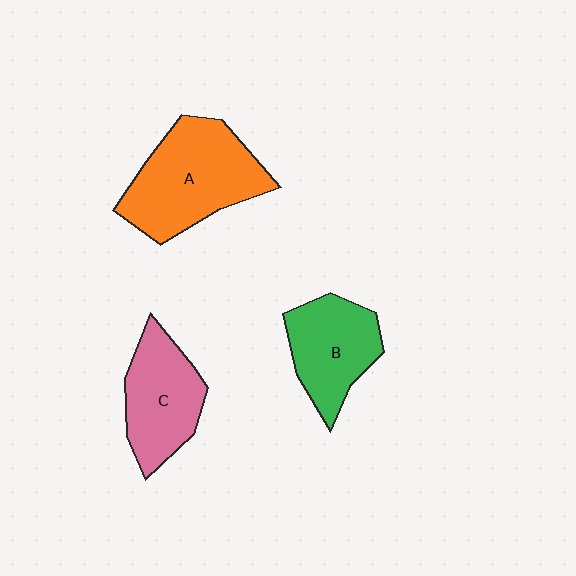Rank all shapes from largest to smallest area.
From largest to smallest: A (orange), C (pink), B (green).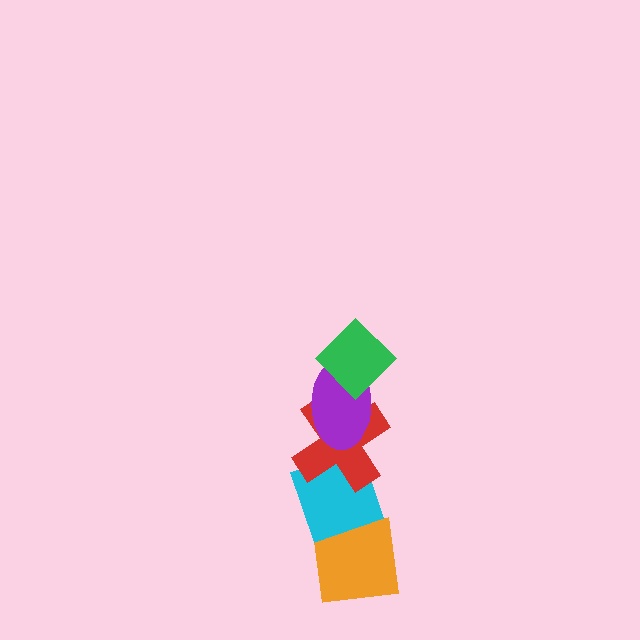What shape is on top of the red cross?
The purple ellipse is on top of the red cross.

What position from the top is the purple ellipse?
The purple ellipse is 2nd from the top.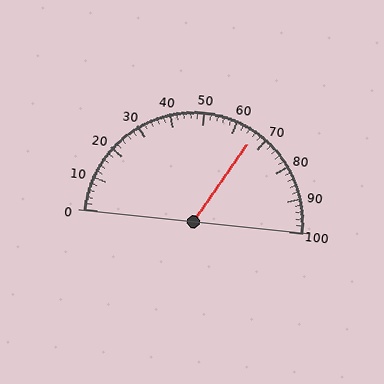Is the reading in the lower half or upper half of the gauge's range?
The reading is in the upper half of the range (0 to 100).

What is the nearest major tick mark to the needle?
The nearest major tick mark is 70.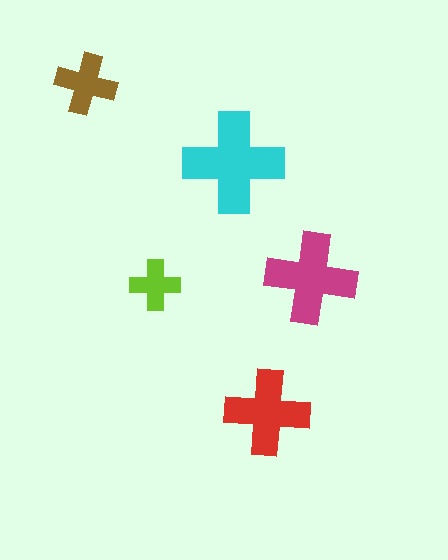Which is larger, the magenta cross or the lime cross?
The magenta one.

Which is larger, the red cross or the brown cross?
The red one.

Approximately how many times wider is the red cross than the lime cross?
About 1.5 times wider.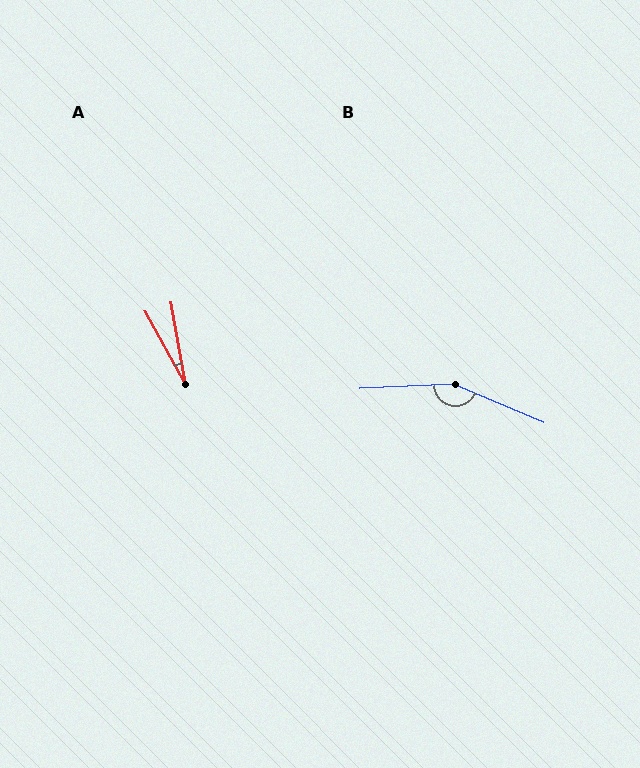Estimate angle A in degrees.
Approximately 19 degrees.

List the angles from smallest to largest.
A (19°), B (154°).